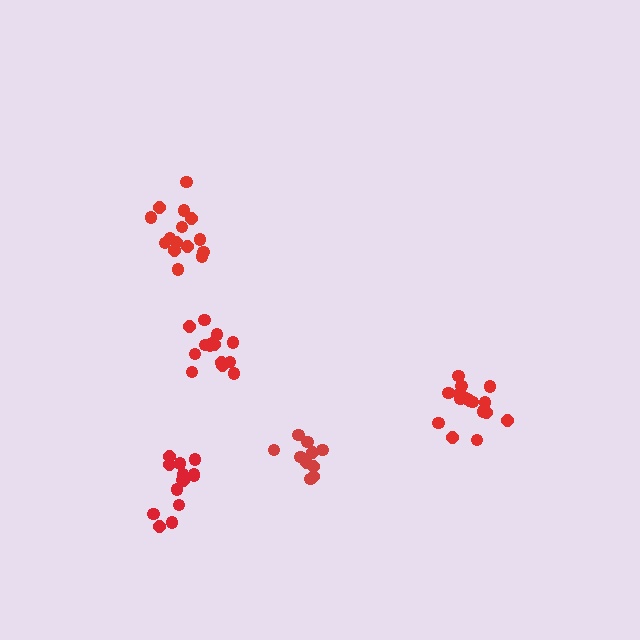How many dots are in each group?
Group 1: 16 dots, Group 2: 10 dots, Group 3: 14 dots, Group 4: 14 dots, Group 5: 15 dots (69 total).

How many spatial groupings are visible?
There are 5 spatial groupings.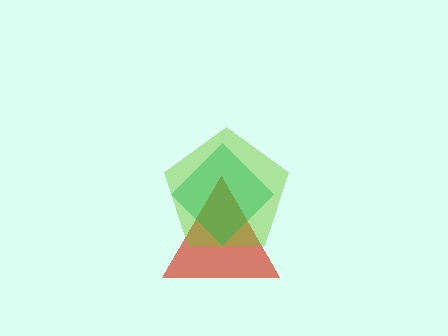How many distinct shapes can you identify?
There are 3 distinct shapes: a red triangle, a lime pentagon, a green diamond.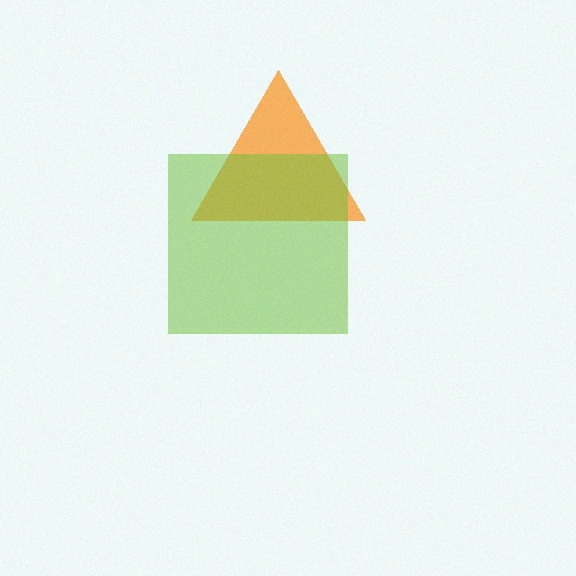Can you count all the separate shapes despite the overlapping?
Yes, there are 2 separate shapes.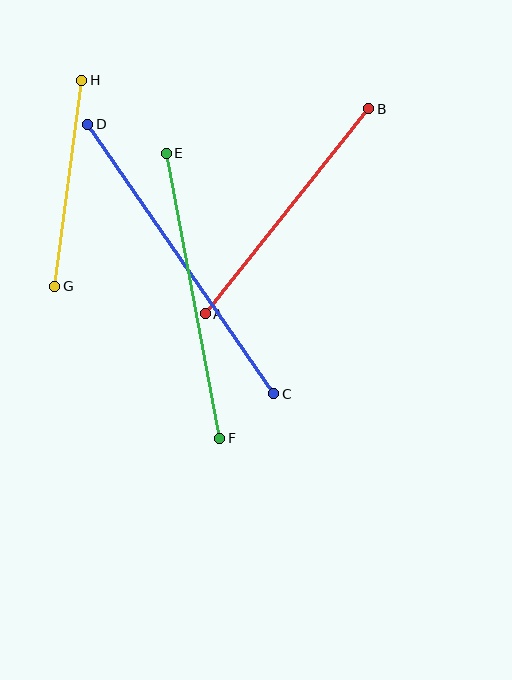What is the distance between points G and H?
The distance is approximately 207 pixels.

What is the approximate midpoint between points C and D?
The midpoint is at approximately (181, 259) pixels.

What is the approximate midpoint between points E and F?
The midpoint is at approximately (193, 296) pixels.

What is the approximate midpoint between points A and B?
The midpoint is at approximately (287, 211) pixels.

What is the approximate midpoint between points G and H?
The midpoint is at approximately (68, 183) pixels.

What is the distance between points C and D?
The distance is approximately 328 pixels.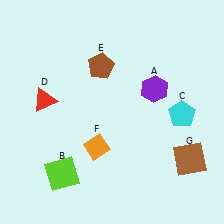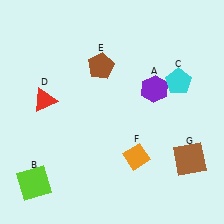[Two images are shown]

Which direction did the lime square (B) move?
The lime square (B) moved left.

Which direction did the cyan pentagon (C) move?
The cyan pentagon (C) moved up.